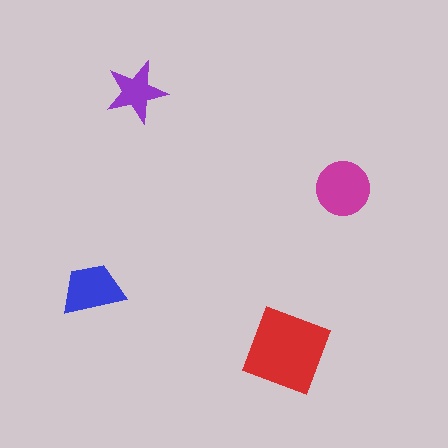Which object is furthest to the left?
The blue trapezoid is leftmost.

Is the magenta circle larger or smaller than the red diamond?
Smaller.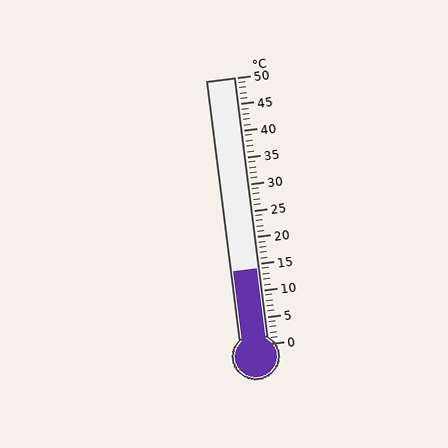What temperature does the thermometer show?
The thermometer shows approximately 14°C.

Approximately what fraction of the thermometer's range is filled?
The thermometer is filled to approximately 30% of its range.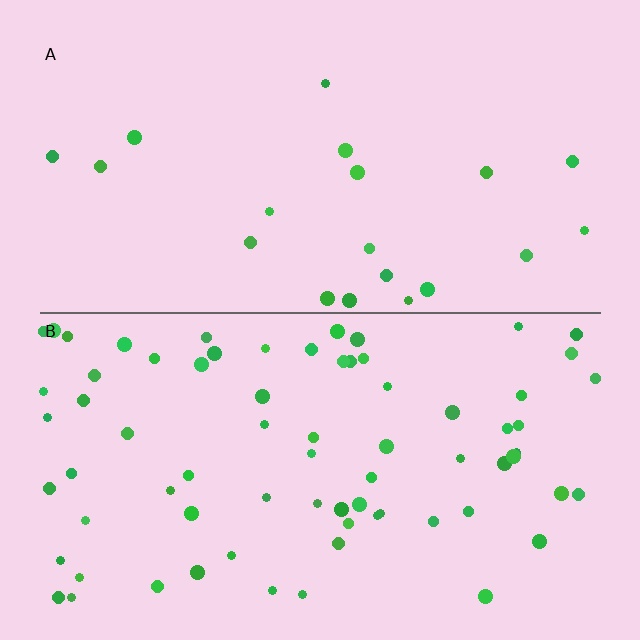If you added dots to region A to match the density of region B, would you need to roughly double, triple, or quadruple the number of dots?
Approximately quadruple.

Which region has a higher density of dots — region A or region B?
B (the bottom).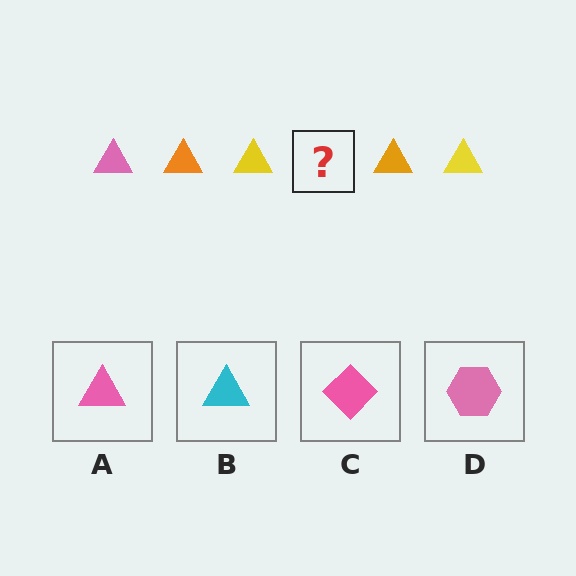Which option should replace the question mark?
Option A.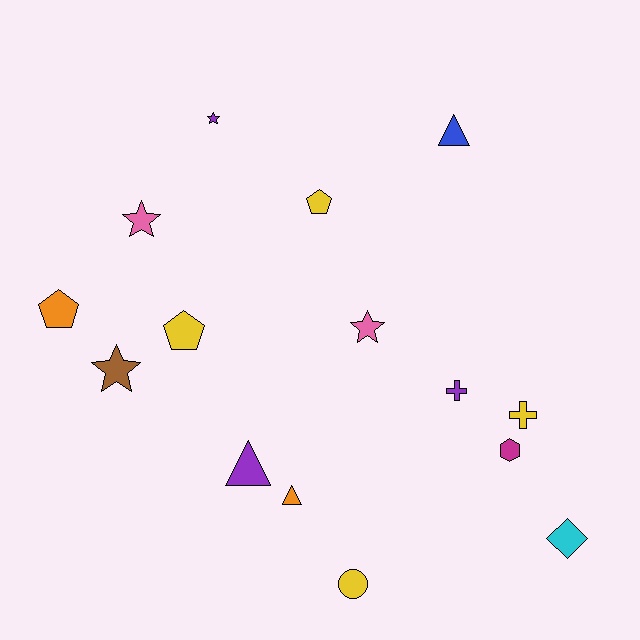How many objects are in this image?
There are 15 objects.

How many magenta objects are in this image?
There is 1 magenta object.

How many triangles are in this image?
There are 3 triangles.